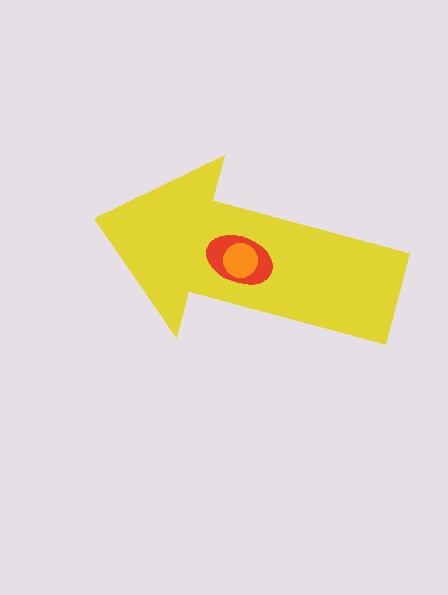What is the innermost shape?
The orange circle.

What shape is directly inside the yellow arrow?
The red ellipse.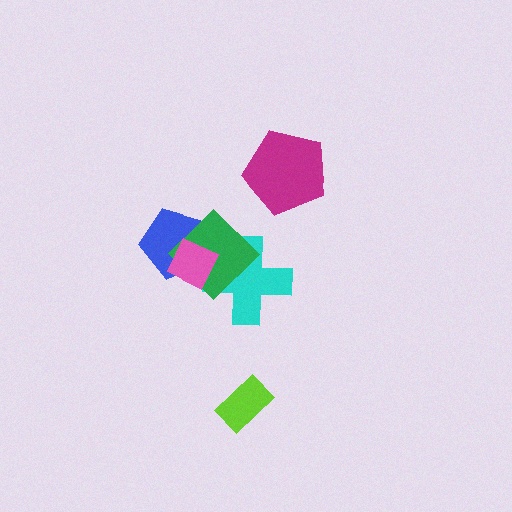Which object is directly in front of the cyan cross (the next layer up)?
The green diamond is directly in front of the cyan cross.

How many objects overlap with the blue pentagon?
2 objects overlap with the blue pentagon.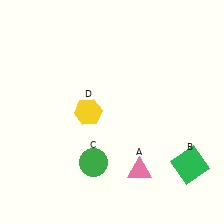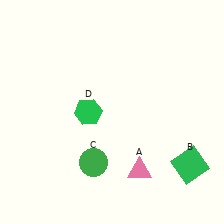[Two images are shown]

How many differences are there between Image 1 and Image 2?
There is 1 difference between the two images.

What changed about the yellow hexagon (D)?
In Image 1, D is yellow. In Image 2, it changed to green.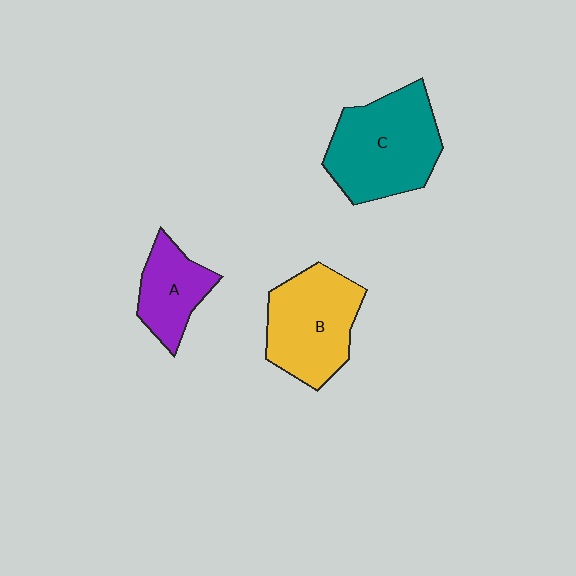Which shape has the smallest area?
Shape A (purple).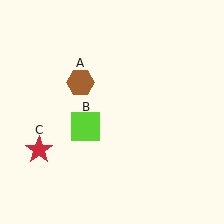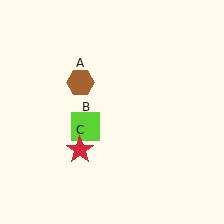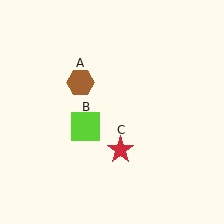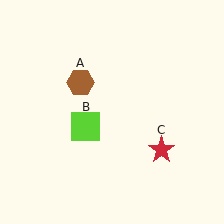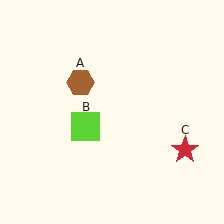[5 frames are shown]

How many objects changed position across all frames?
1 object changed position: red star (object C).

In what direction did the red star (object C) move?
The red star (object C) moved right.